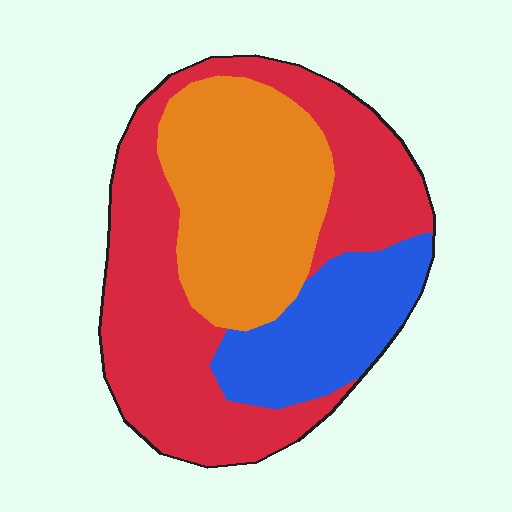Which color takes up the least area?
Blue, at roughly 20%.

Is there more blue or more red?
Red.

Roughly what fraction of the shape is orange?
Orange takes up about one third (1/3) of the shape.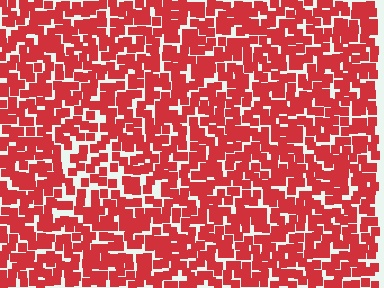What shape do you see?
I see a triangle.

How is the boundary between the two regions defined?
The boundary is defined by a change in element density (approximately 1.5x ratio). All elements are the same color, size, and shape.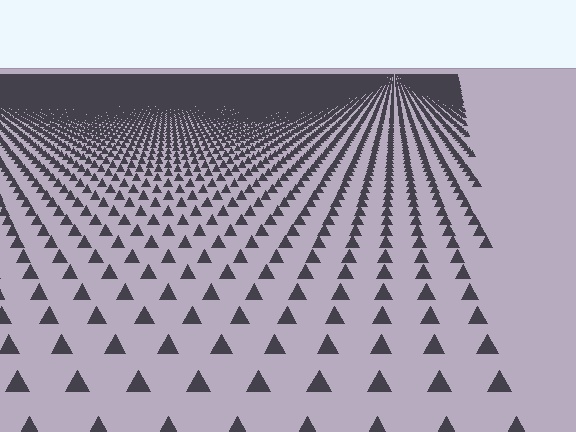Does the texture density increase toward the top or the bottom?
Density increases toward the top.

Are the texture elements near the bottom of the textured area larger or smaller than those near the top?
Larger. Near the bottom, elements are closer to the viewer and appear at a bigger on-screen size.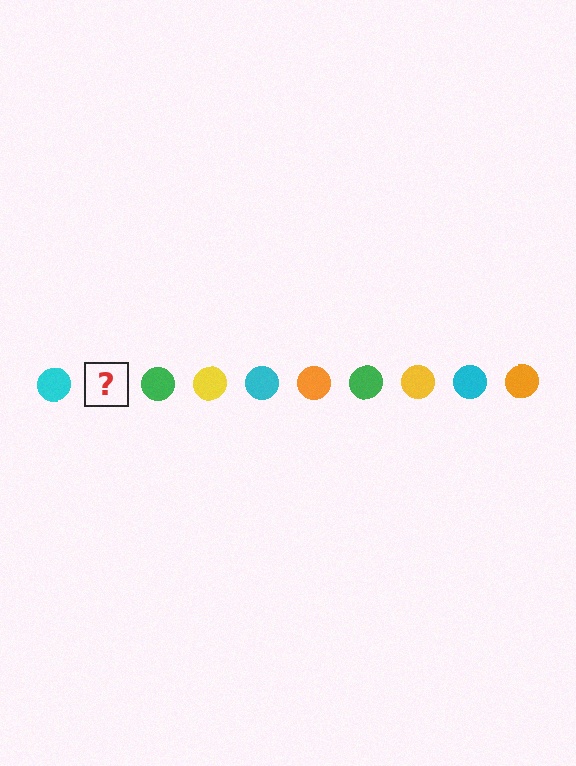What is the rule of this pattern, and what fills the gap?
The rule is that the pattern cycles through cyan, orange, green, yellow circles. The gap should be filled with an orange circle.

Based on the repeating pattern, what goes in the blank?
The blank should be an orange circle.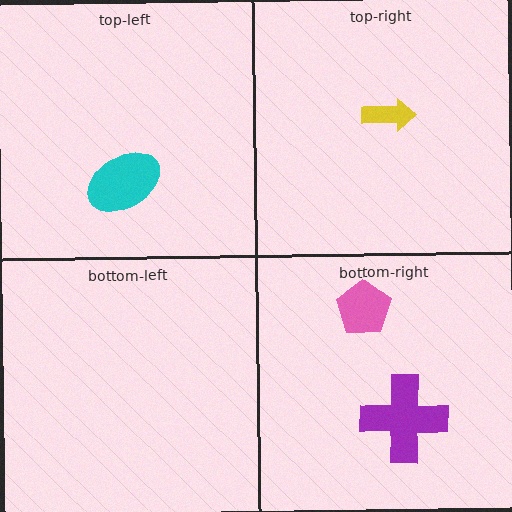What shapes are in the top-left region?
The cyan ellipse.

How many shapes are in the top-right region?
1.